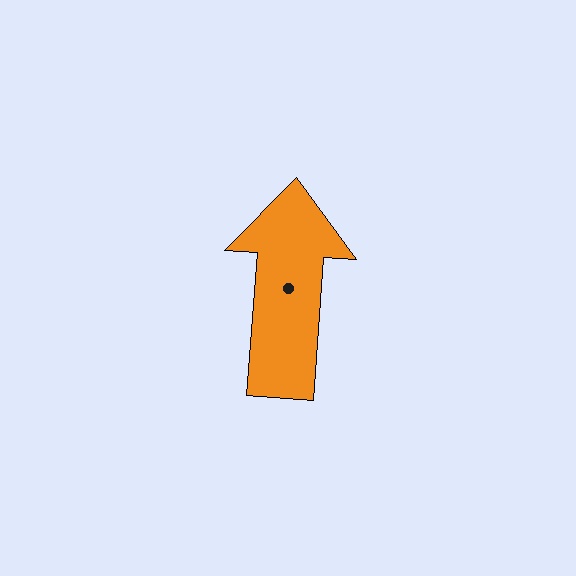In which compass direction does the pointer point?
North.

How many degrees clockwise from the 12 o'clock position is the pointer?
Approximately 4 degrees.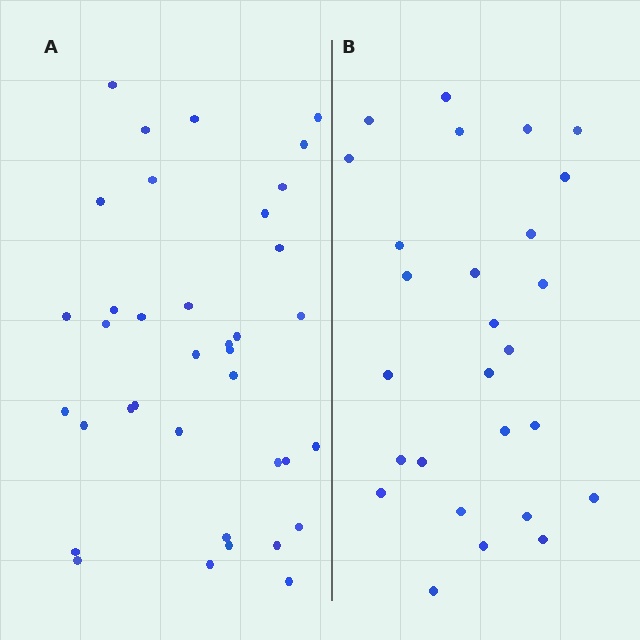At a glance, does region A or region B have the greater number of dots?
Region A (the left region) has more dots.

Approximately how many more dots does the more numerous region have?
Region A has roughly 10 or so more dots than region B.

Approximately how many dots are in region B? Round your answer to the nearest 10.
About 30 dots. (The exact count is 27, which rounds to 30.)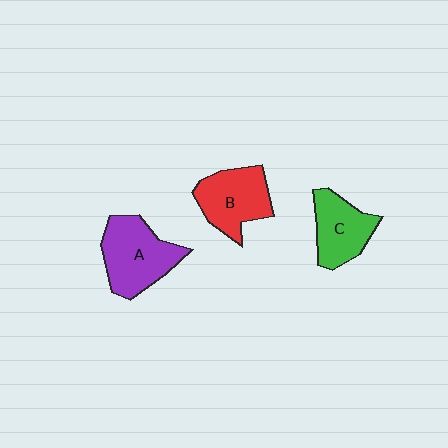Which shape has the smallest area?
Shape C (green).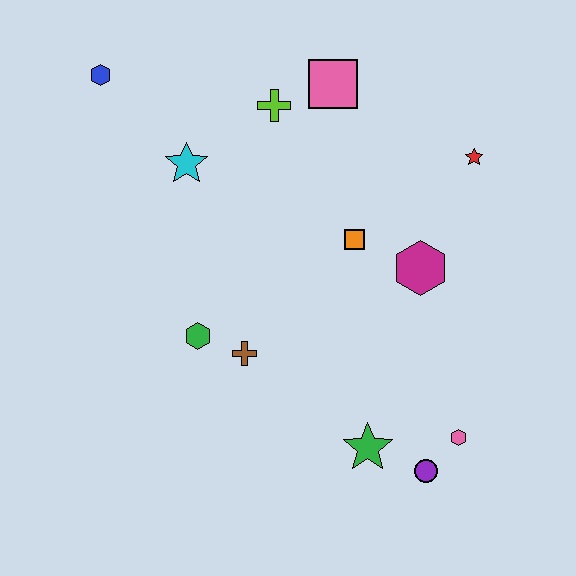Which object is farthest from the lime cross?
The purple circle is farthest from the lime cross.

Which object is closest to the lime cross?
The pink square is closest to the lime cross.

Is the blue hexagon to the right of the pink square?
No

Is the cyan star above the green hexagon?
Yes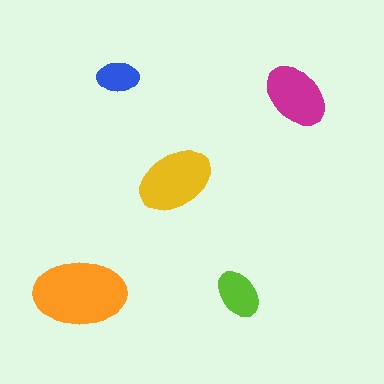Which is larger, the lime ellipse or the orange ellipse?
The orange one.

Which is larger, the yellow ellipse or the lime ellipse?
The yellow one.